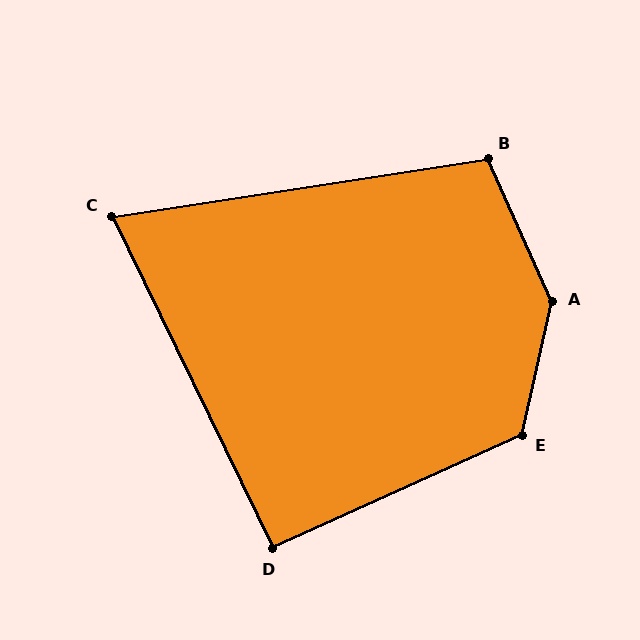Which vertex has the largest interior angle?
A, at approximately 143 degrees.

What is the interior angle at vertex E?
Approximately 127 degrees (obtuse).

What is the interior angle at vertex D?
Approximately 92 degrees (approximately right).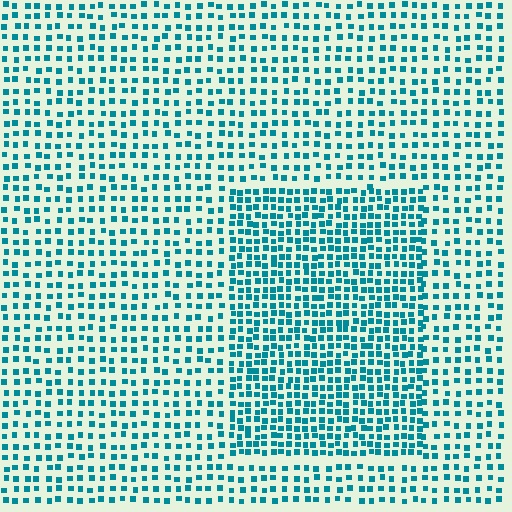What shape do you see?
I see a rectangle.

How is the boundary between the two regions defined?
The boundary is defined by a change in element density (approximately 1.7x ratio). All elements are the same color, size, and shape.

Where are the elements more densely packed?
The elements are more densely packed inside the rectangle boundary.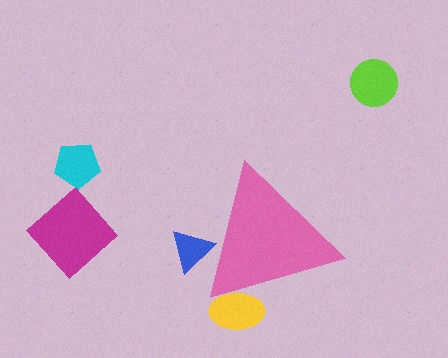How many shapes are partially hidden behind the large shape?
2 shapes are partially hidden.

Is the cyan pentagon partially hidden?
No, the cyan pentagon is fully visible.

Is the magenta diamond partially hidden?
No, the magenta diamond is fully visible.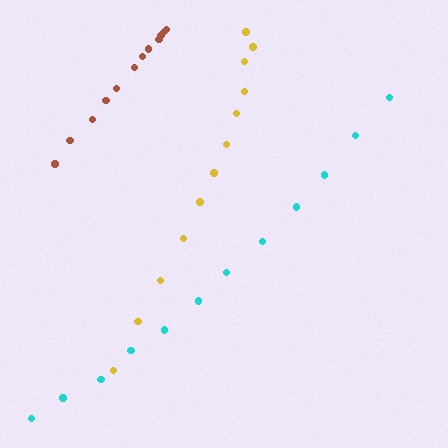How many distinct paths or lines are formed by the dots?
There are 3 distinct paths.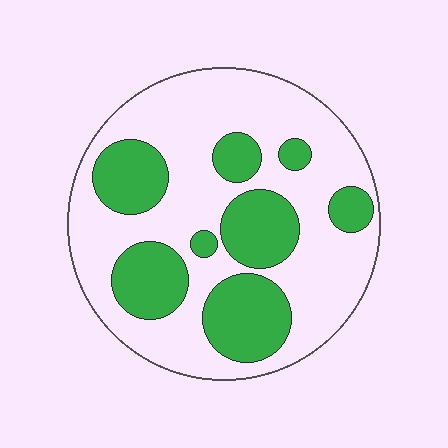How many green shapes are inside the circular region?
8.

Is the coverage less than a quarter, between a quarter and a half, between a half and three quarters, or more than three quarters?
Between a quarter and a half.